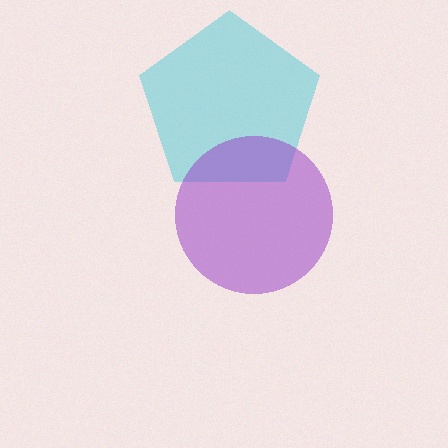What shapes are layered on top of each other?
The layered shapes are: a cyan pentagon, a purple circle.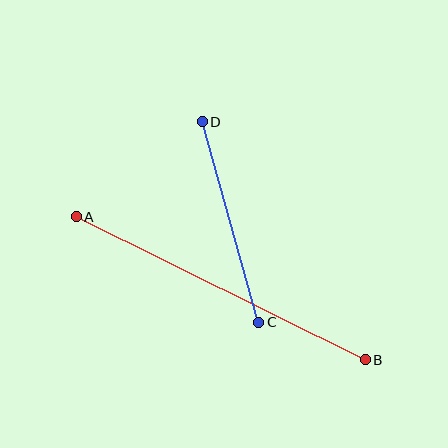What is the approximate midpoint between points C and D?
The midpoint is at approximately (230, 222) pixels.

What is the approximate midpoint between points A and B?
The midpoint is at approximately (221, 288) pixels.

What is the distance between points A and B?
The distance is approximately 322 pixels.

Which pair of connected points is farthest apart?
Points A and B are farthest apart.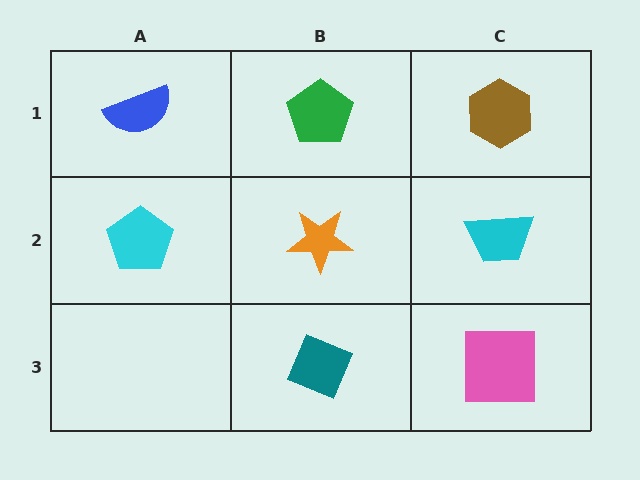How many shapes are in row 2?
3 shapes.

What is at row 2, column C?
A cyan trapezoid.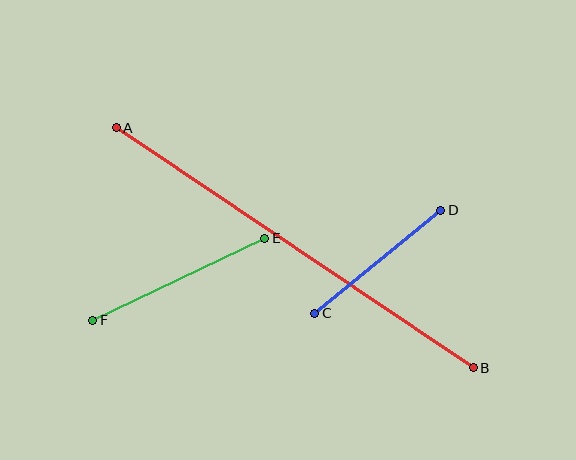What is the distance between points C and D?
The distance is approximately 162 pixels.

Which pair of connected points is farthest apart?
Points A and B are farthest apart.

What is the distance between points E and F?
The distance is approximately 190 pixels.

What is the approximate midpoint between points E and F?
The midpoint is at approximately (179, 279) pixels.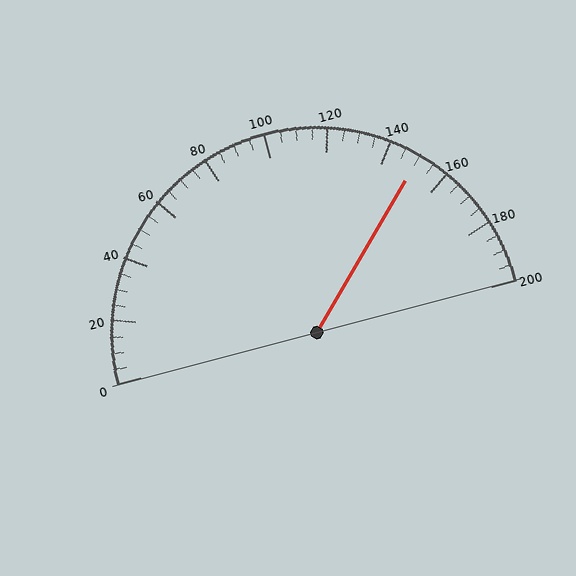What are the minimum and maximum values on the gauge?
The gauge ranges from 0 to 200.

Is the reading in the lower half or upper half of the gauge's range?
The reading is in the upper half of the range (0 to 200).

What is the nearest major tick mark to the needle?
The nearest major tick mark is 160.